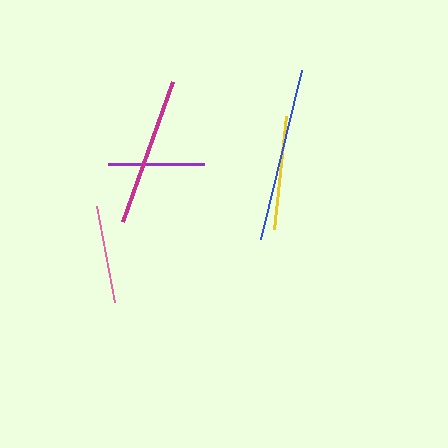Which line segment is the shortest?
The purple line is the shortest at approximately 96 pixels.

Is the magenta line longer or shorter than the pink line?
The magenta line is longer than the pink line.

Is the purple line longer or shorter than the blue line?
The blue line is longer than the purple line.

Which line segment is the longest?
The blue line is the longest at approximately 174 pixels.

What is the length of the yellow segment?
The yellow segment is approximately 114 pixels long.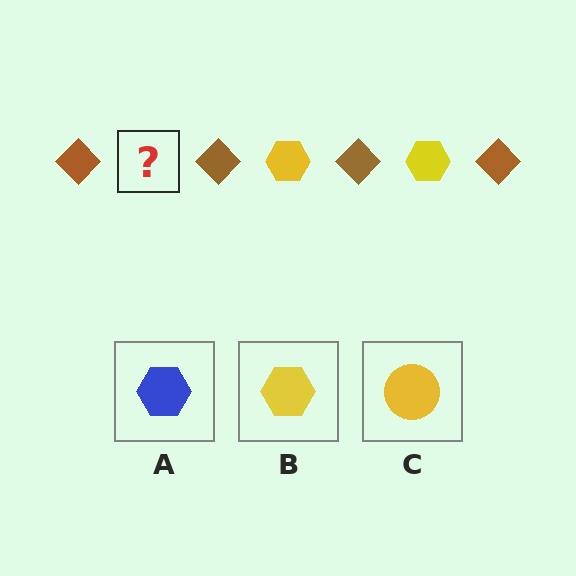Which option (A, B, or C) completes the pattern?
B.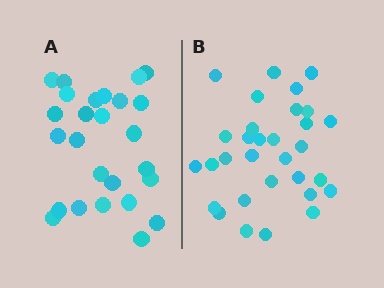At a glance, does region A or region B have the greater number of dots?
Region B (the right region) has more dots.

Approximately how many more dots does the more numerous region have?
Region B has about 5 more dots than region A.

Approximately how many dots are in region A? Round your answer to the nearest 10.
About 30 dots. (The exact count is 26, which rounds to 30.)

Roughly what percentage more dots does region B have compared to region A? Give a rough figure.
About 20% more.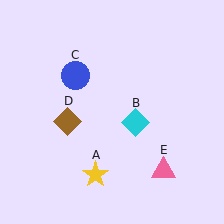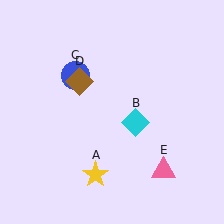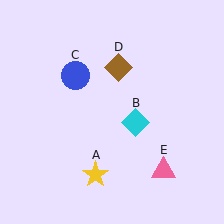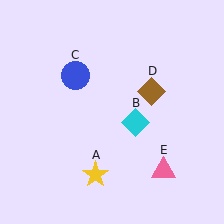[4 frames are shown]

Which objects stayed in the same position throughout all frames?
Yellow star (object A) and cyan diamond (object B) and blue circle (object C) and pink triangle (object E) remained stationary.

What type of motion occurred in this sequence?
The brown diamond (object D) rotated clockwise around the center of the scene.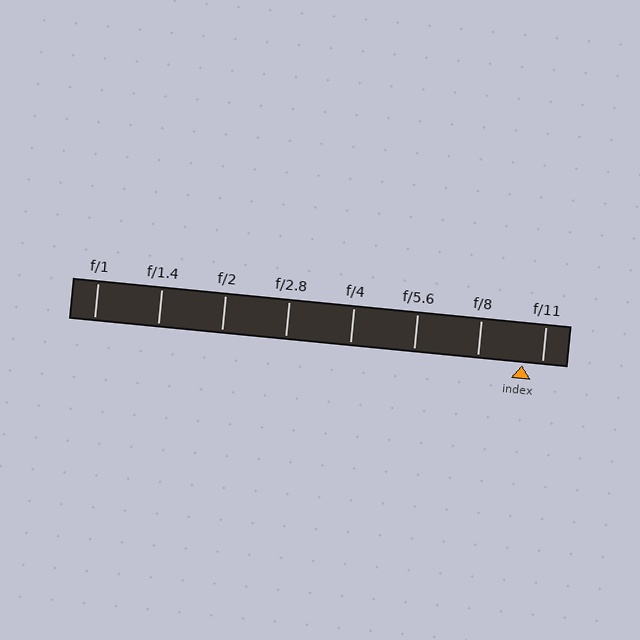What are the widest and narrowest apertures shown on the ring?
The widest aperture shown is f/1 and the narrowest is f/11.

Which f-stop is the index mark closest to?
The index mark is closest to f/11.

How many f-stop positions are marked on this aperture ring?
There are 8 f-stop positions marked.